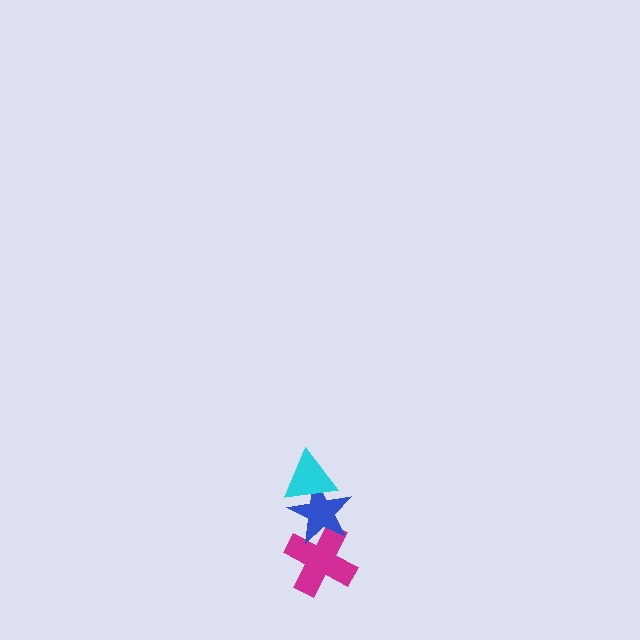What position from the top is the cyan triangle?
The cyan triangle is 1st from the top.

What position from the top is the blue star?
The blue star is 2nd from the top.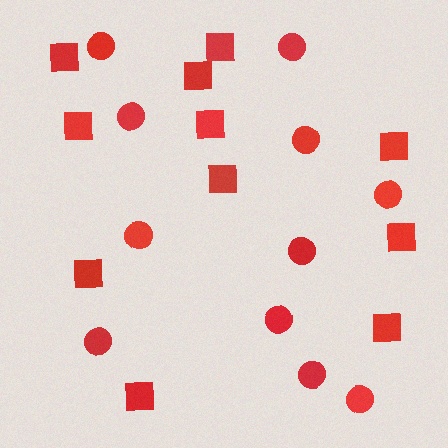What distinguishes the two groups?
There are 2 groups: one group of squares (11) and one group of circles (11).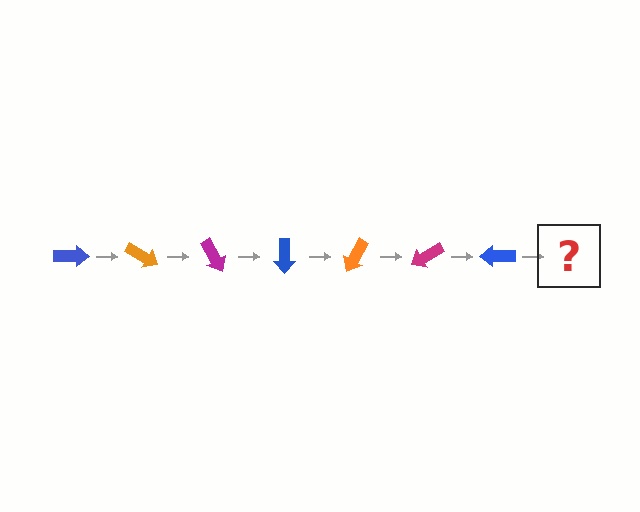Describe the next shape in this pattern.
It should be an orange arrow, rotated 210 degrees from the start.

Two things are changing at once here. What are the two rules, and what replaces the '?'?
The two rules are that it rotates 30 degrees each step and the color cycles through blue, orange, and magenta. The '?' should be an orange arrow, rotated 210 degrees from the start.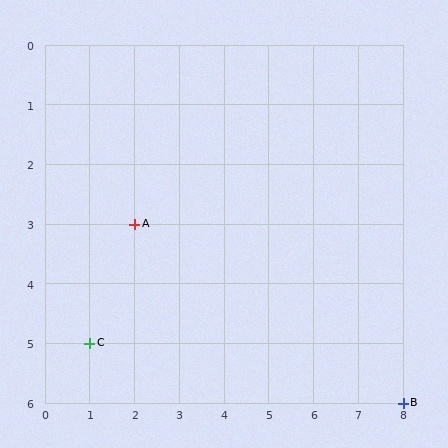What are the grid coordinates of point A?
Point A is at grid coordinates (2, 3).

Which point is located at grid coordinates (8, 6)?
Point B is at (8, 6).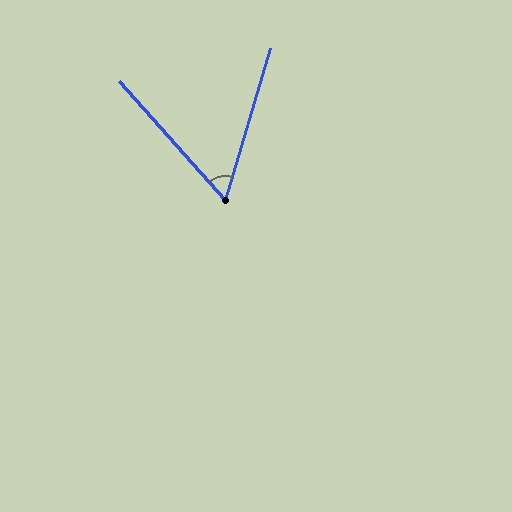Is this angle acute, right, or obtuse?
It is acute.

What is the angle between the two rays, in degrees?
Approximately 58 degrees.